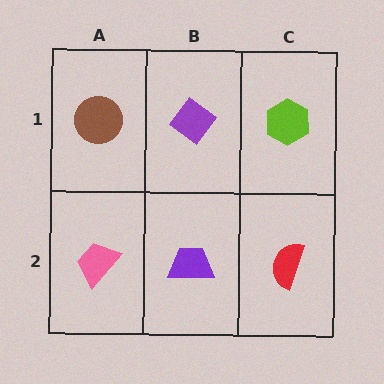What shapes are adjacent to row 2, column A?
A brown circle (row 1, column A), a purple trapezoid (row 2, column B).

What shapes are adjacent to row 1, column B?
A purple trapezoid (row 2, column B), a brown circle (row 1, column A), a lime hexagon (row 1, column C).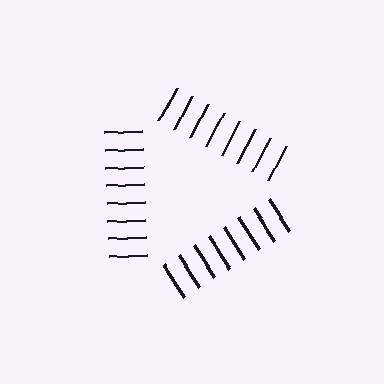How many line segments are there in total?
24 — 8 along each of the 3 edges.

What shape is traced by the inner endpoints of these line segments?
An illusory triangle — the line segments terminate on its edges but no continuous stroke is drawn.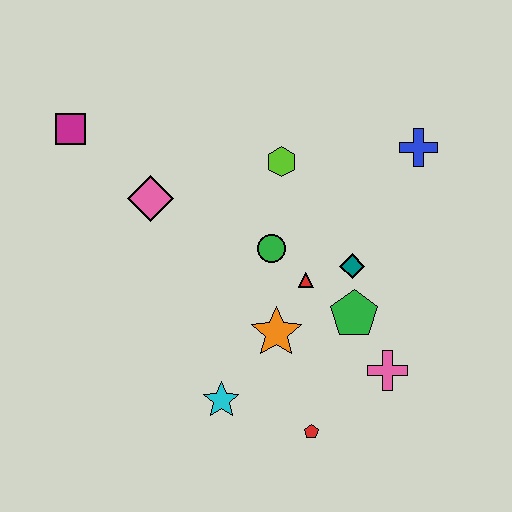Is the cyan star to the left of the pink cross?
Yes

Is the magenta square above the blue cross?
Yes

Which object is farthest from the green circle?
The magenta square is farthest from the green circle.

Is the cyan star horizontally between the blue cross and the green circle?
No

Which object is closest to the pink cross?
The green pentagon is closest to the pink cross.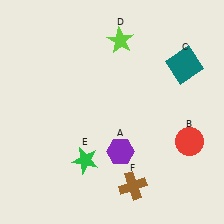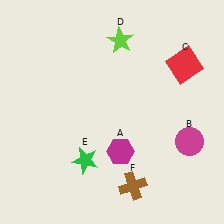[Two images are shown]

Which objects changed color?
A changed from purple to magenta. B changed from red to magenta. C changed from teal to red.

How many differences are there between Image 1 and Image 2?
There are 3 differences between the two images.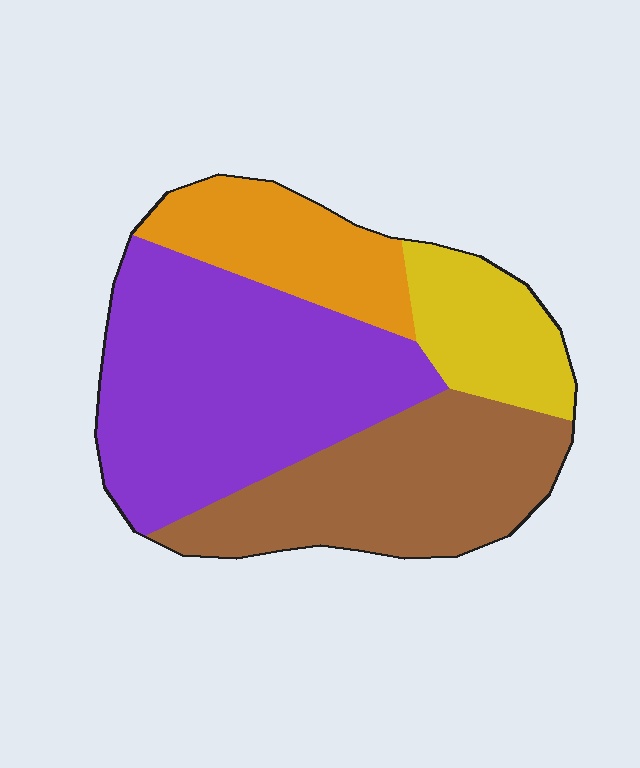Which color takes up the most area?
Purple, at roughly 40%.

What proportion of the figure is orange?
Orange takes up about one sixth (1/6) of the figure.